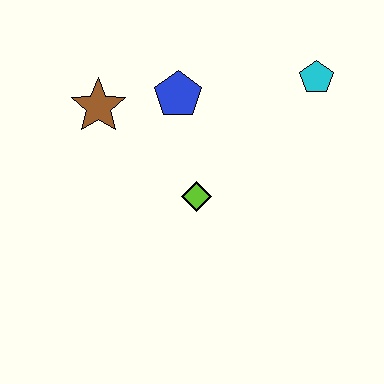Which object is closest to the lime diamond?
The blue pentagon is closest to the lime diamond.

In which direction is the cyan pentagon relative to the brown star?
The cyan pentagon is to the right of the brown star.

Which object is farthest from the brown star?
The cyan pentagon is farthest from the brown star.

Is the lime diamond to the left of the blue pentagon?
No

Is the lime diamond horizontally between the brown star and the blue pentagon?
No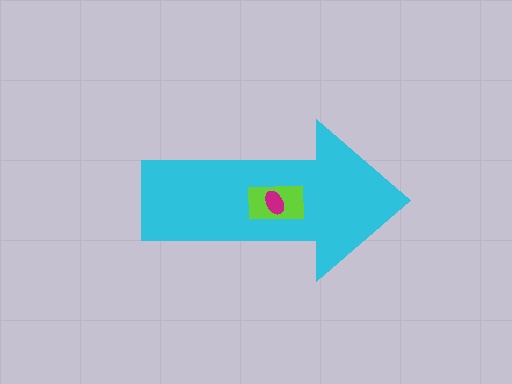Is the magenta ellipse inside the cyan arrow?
Yes.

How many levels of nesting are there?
3.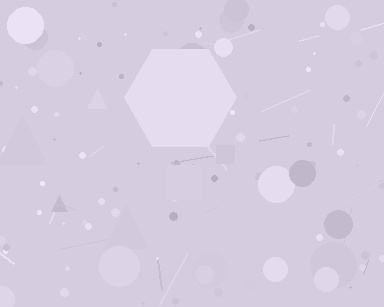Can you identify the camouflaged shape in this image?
The camouflaged shape is a hexagon.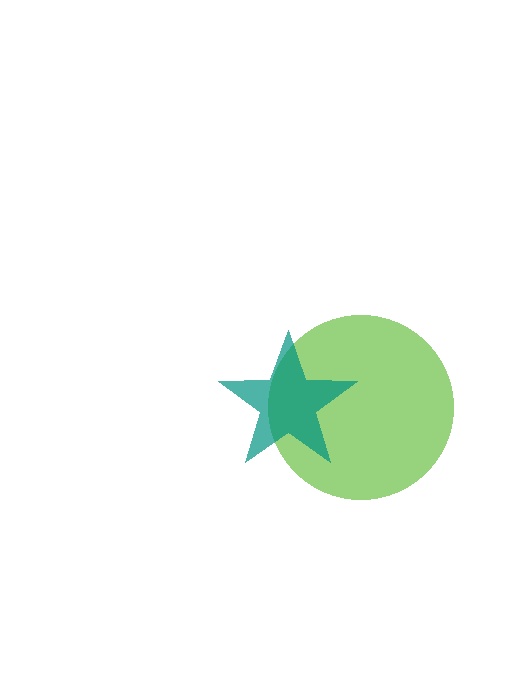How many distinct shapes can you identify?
There are 2 distinct shapes: a lime circle, a teal star.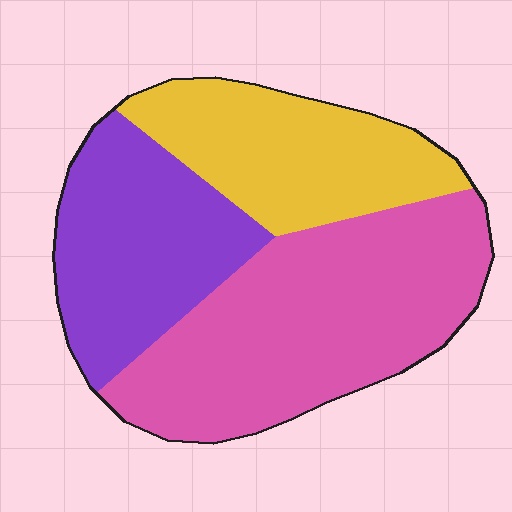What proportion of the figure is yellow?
Yellow takes up between a quarter and a half of the figure.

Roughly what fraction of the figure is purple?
Purple covers 28% of the figure.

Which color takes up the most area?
Pink, at roughly 45%.